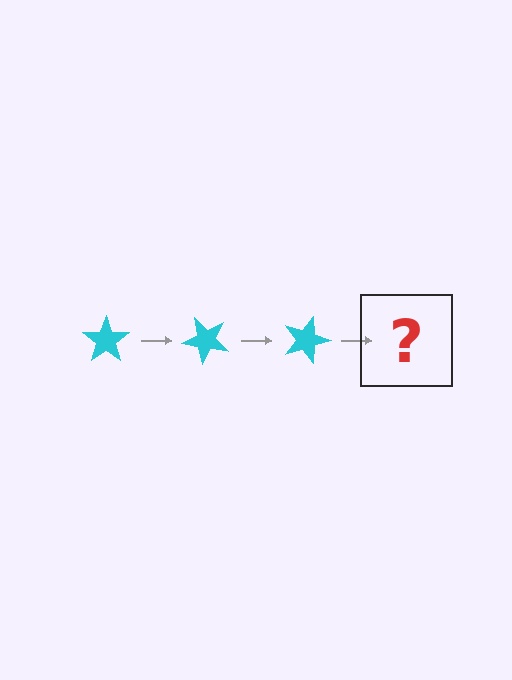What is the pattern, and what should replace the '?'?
The pattern is that the star rotates 45 degrees each step. The '?' should be a cyan star rotated 135 degrees.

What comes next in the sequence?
The next element should be a cyan star rotated 135 degrees.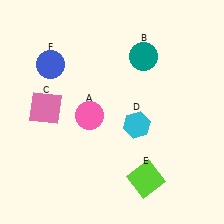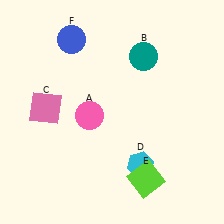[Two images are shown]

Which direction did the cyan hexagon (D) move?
The cyan hexagon (D) moved down.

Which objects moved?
The objects that moved are: the cyan hexagon (D), the blue circle (F).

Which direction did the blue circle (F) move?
The blue circle (F) moved up.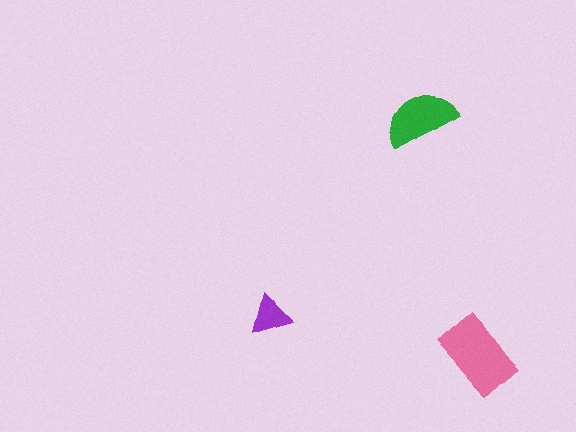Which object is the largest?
The pink rectangle.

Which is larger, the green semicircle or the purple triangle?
The green semicircle.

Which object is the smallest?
The purple triangle.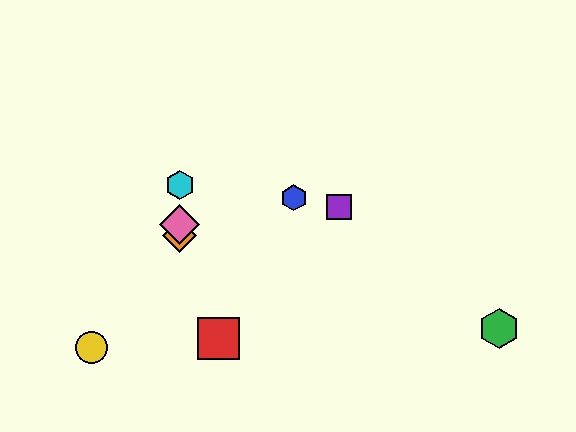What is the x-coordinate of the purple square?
The purple square is at x≈339.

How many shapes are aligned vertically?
3 shapes (the orange diamond, the cyan hexagon, the pink diamond) are aligned vertically.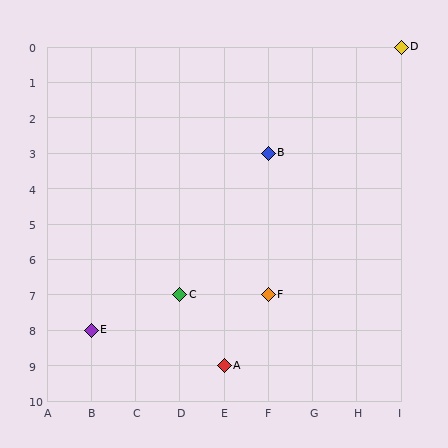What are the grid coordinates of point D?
Point D is at grid coordinates (I, 0).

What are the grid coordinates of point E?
Point E is at grid coordinates (B, 8).